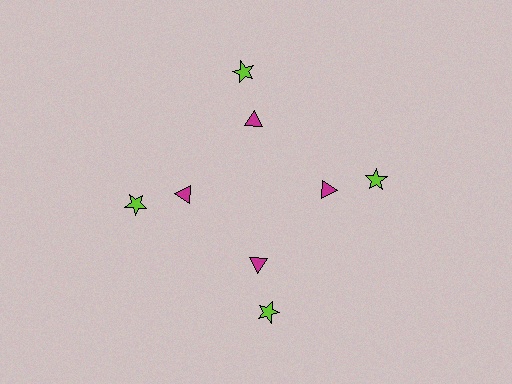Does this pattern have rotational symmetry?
Yes, this pattern has 4-fold rotational symmetry. It looks the same after rotating 90 degrees around the center.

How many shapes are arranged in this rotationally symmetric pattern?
There are 8 shapes, arranged in 4 groups of 2.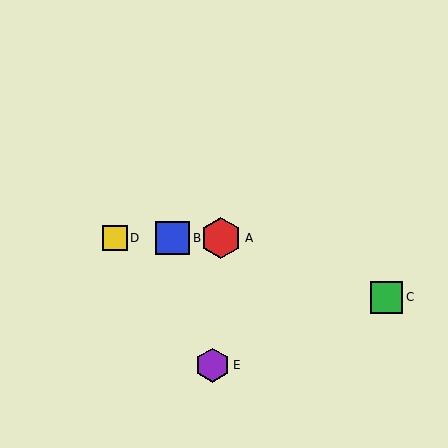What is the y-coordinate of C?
Object C is at y≈297.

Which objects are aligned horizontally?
Objects A, B, D are aligned horizontally.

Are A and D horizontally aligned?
Yes, both are at y≈238.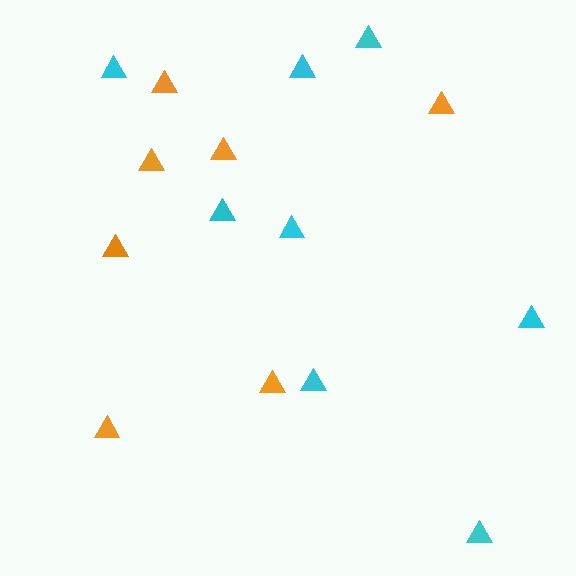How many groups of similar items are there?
There are 2 groups: one group of orange triangles (7) and one group of cyan triangles (8).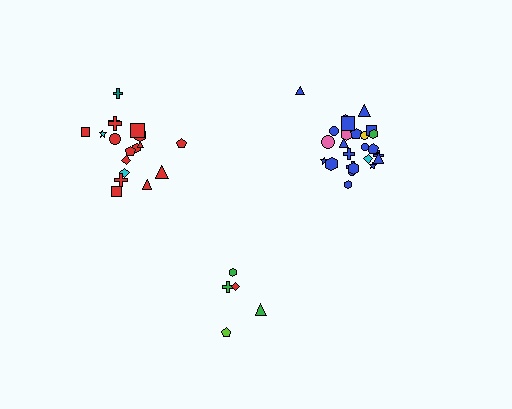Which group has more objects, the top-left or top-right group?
The top-right group.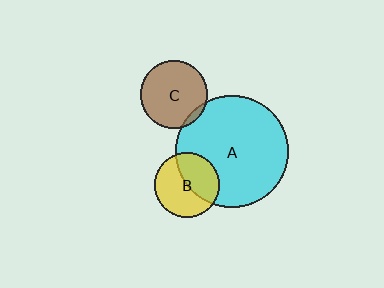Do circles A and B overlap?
Yes.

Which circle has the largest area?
Circle A (cyan).